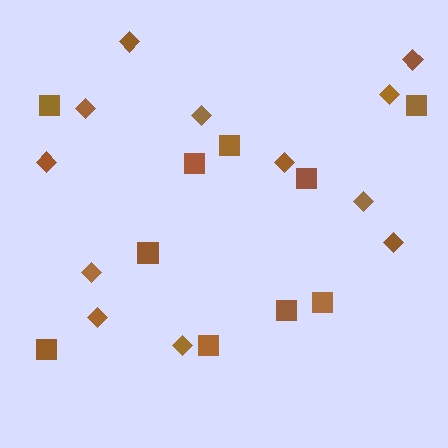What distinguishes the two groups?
There are 2 groups: one group of squares (10) and one group of diamonds (12).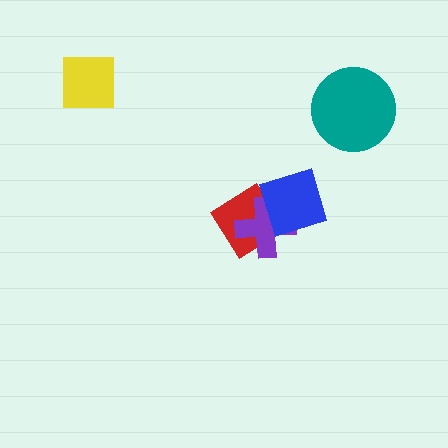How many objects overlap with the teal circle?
0 objects overlap with the teal circle.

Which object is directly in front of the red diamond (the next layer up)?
The purple cross is directly in front of the red diamond.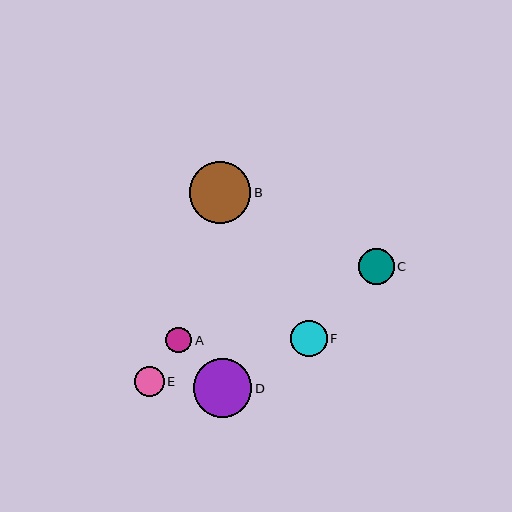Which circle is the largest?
Circle B is the largest with a size of approximately 62 pixels.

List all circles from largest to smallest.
From largest to smallest: B, D, F, C, E, A.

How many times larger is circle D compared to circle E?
Circle D is approximately 1.9 times the size of circle E.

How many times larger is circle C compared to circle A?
Circle C is approximately 1.4 times the size of circle A.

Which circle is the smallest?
Circle A is the smallest with a size of approximately 26 pixels.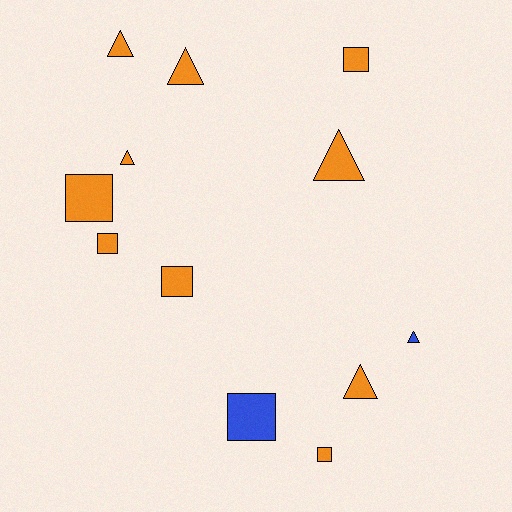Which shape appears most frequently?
Triangle, with 6 objects.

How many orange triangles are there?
There are 5 orange triangles.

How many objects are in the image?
There are 12 objects.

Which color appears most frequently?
Orange, with 10 objects.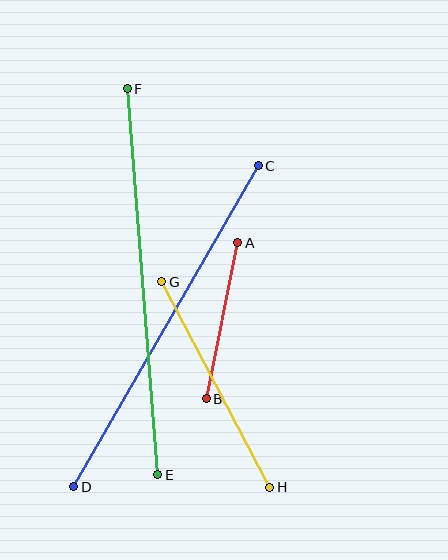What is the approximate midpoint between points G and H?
The midpoint is at approximately (216, 384) pixels.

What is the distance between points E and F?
The distance is approximately 387 pixels.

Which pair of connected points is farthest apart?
Points E and F are farthest apart.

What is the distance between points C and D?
The distance is approximately 370 pixels.